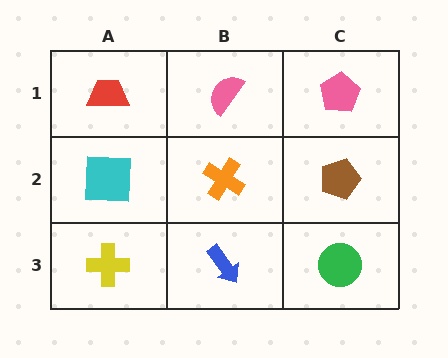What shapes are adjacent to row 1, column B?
An orange cross (row 2, column B), a red trapezoid (row 1, column A), a pink pentagon (row 1, column C).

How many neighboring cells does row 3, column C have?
2.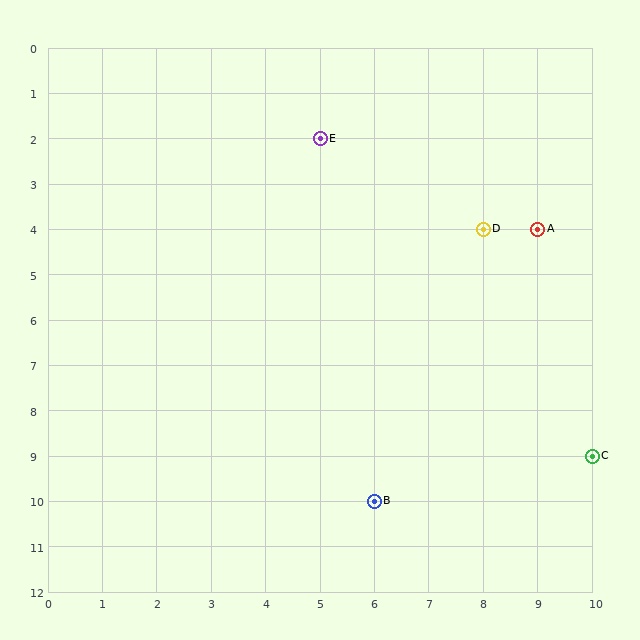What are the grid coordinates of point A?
Point A is at grid coordinates (9, 4).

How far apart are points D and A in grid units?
Points D and A are 1 column apart.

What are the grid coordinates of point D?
Point D is at grid coordinates (8, 4).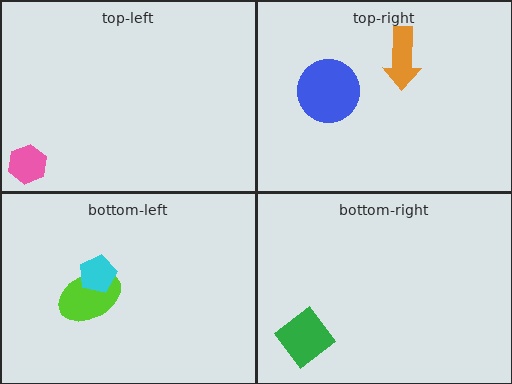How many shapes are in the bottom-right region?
1.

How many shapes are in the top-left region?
1.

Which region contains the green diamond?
The bottom-right region.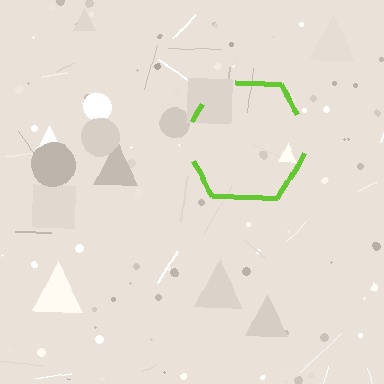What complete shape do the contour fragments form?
The contour fragments form a hexagon.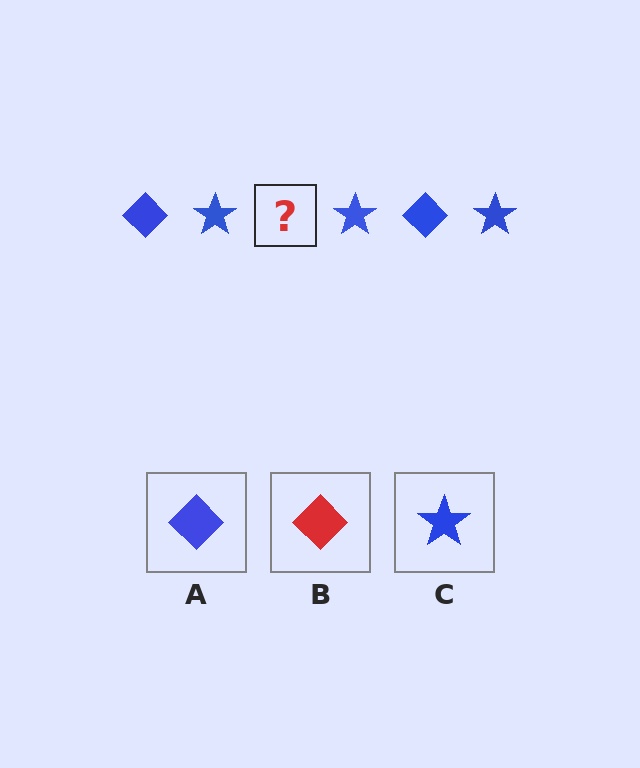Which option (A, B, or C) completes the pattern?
A.